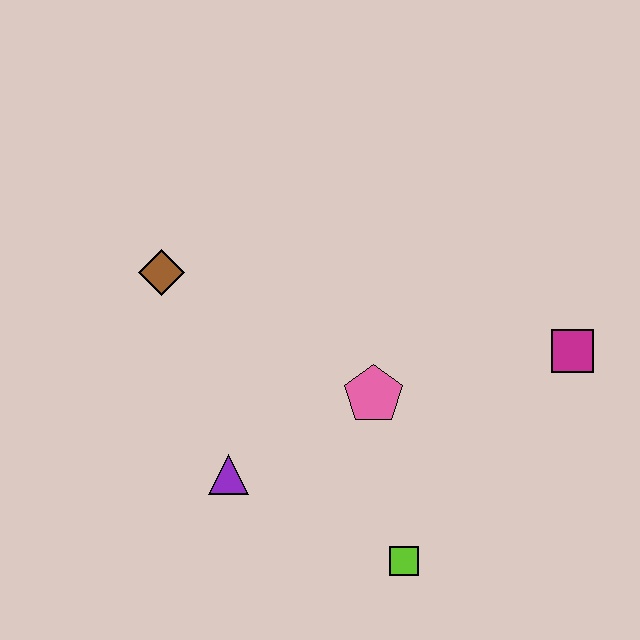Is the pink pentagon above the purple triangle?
Yes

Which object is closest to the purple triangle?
The pink pentagon is closest to the purple triangle.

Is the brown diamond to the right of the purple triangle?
No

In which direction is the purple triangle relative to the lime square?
The purple triangle is to the left of the lime square.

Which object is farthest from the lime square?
The brown diamond is farthest from the lime square.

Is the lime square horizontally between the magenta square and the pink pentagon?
Yes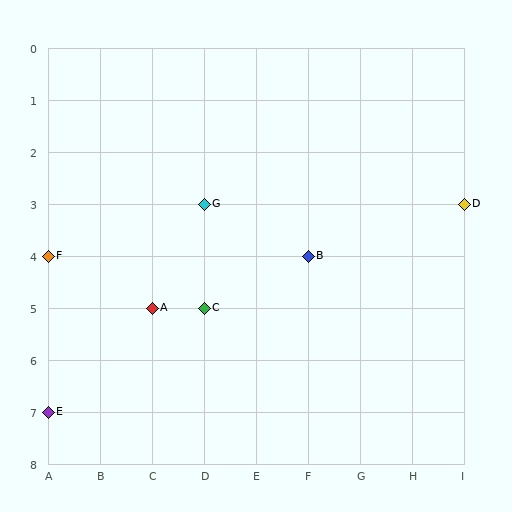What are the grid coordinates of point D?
Point D is at grid coordinates (I, 3).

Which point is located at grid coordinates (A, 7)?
Point E is at (A, 7).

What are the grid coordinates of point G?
Point G is at grid coordinates (D, 3).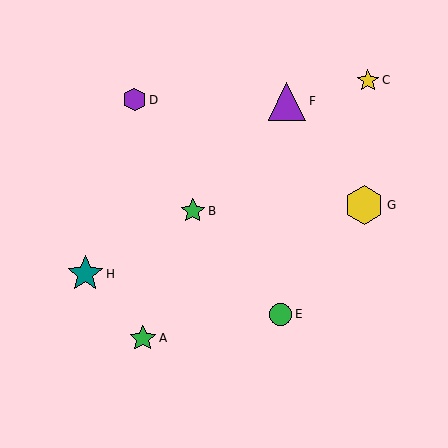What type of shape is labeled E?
Shape E is a green circle.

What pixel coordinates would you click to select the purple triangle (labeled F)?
Click at (287, 101) to select the purple triangle F.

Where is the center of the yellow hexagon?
The center of the yellow hexagon is at (364, 205).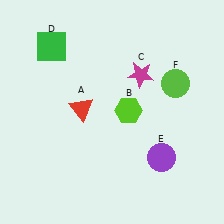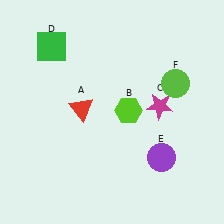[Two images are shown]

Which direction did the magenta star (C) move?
The magenta star (C) moved down.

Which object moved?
The magenta star (C) moved down.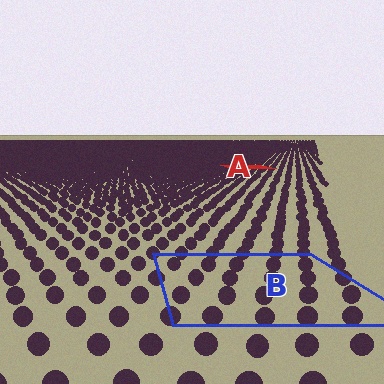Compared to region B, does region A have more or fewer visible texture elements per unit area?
Region A has more texture elements per unit area — they are packed more densely because it is farther away.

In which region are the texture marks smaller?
The texture marks are smaller in region A, because it is farther away.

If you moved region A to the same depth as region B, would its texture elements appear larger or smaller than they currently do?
They would appear larger. At a closer depth, the same texture elements are projected at a bigger on-screen size.